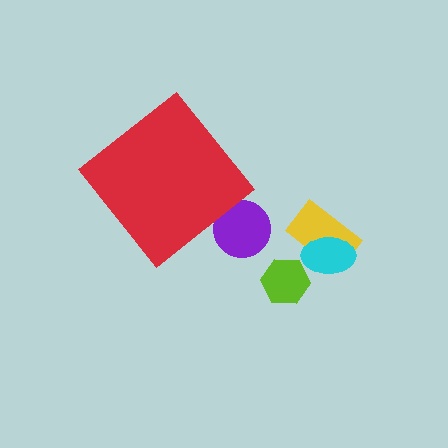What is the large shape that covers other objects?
A red diamond.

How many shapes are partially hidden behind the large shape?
1 shape is partially hidden.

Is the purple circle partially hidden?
Yes, the purple circle is partially hidden behind the red diamond.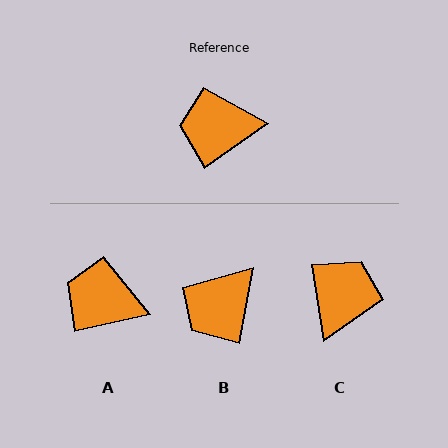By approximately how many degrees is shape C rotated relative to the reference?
Approximately 117 degrees clockwise.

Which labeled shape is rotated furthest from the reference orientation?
C, about 117 degrees away.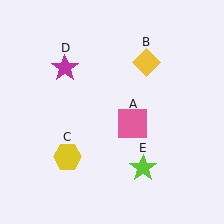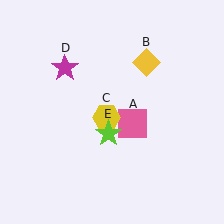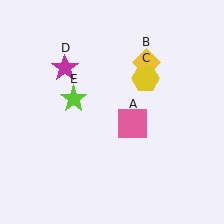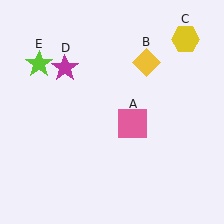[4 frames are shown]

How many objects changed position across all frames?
2 objects changed position: yellow hexagon (object C), lime star (object E).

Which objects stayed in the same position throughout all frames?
Pink square (object A) and yellow diamond (object B) and magenta star (object D) remained stationary.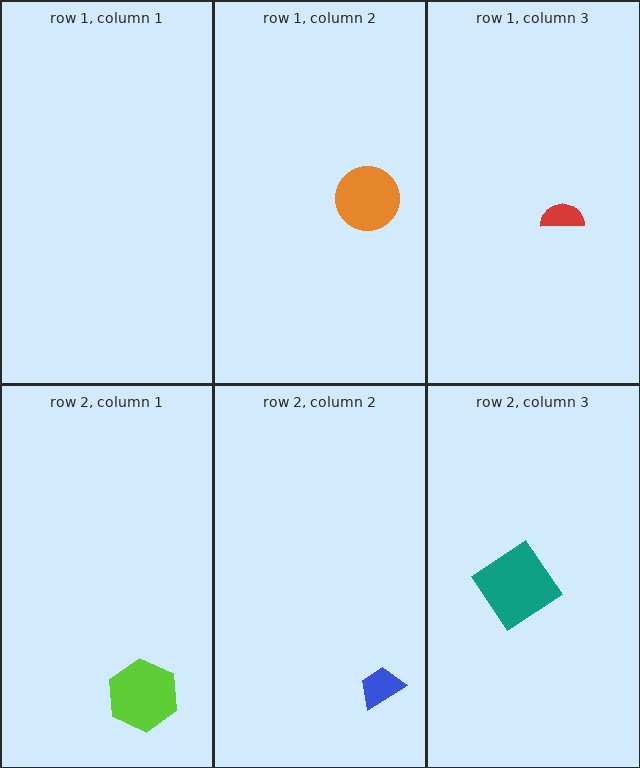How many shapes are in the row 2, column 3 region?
1.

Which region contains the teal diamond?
The row 2, column 3 region.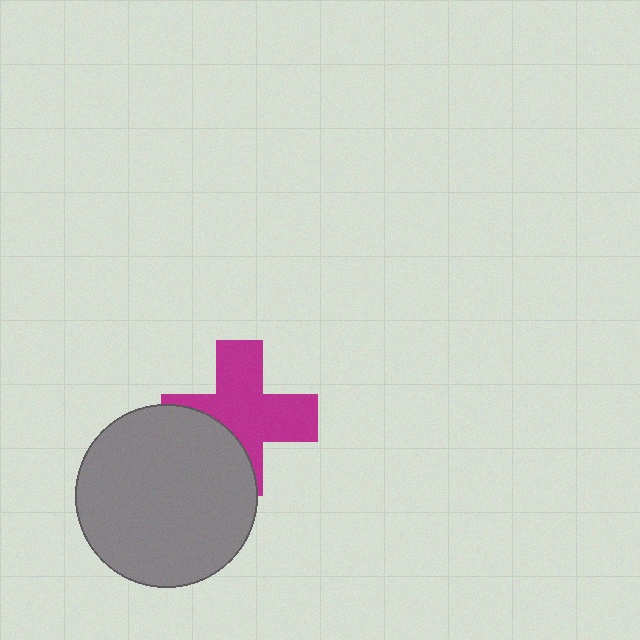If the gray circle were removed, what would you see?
You would see the complete magenta cross.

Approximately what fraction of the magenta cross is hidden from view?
Roughly 32% of the magenta cross is hidden behind the gray circle.